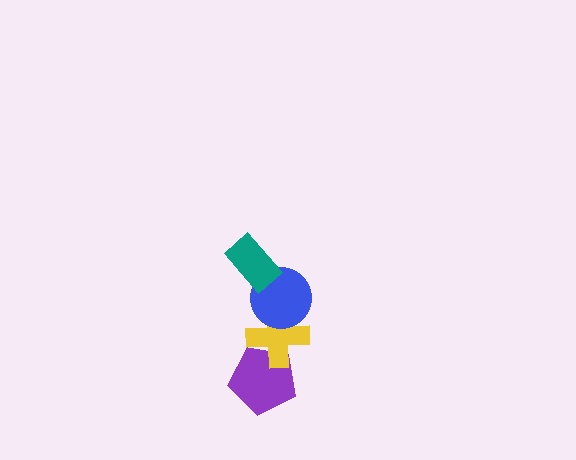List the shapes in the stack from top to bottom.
From top to bottom: the teal rectangle, the blue circle, the yellow cross, the purple pentagon.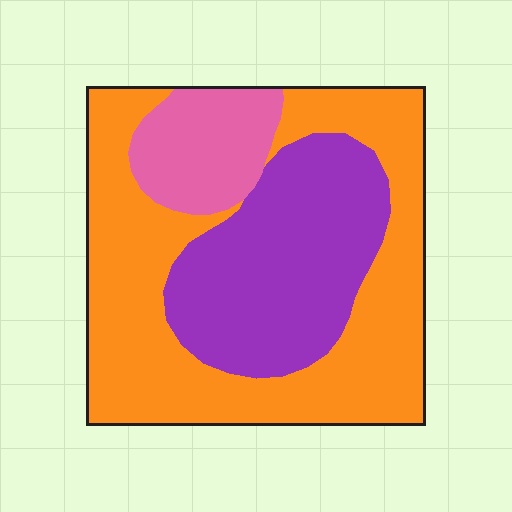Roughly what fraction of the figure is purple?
Purple takes up about one third (1/3) of the figure.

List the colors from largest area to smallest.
From largest to smallest: orange, purple, pink.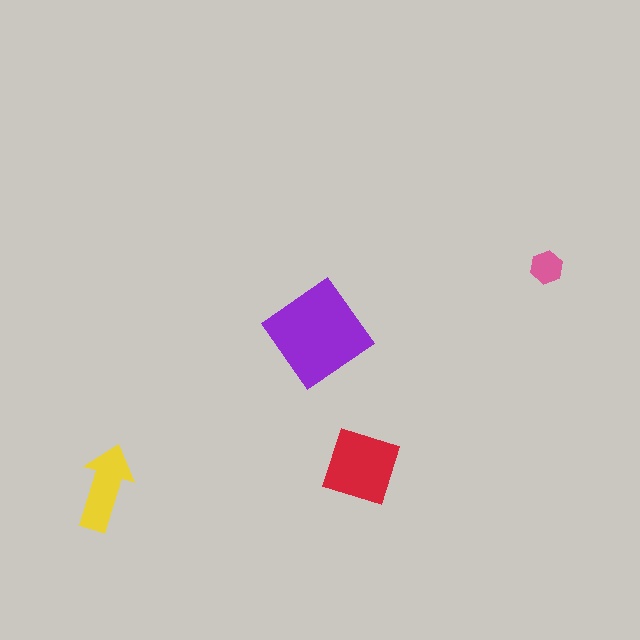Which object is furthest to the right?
The pink hexagon is rightmost.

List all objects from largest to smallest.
The purple diamond, the red diamond, the yellow arrow, the pink hexagon.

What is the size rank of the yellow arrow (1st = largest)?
3rd.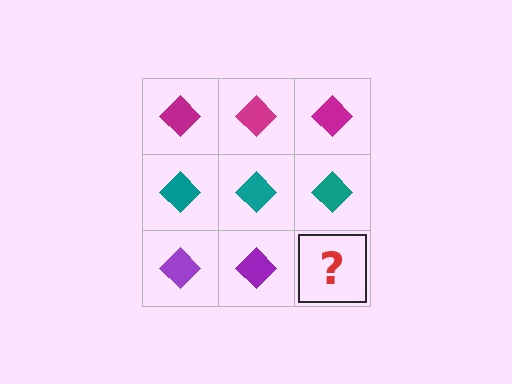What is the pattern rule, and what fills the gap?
The rule is that each row has a consistent color. The gap should be filled with a purple diamond.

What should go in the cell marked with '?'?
The missing cell should contain a purple diamond.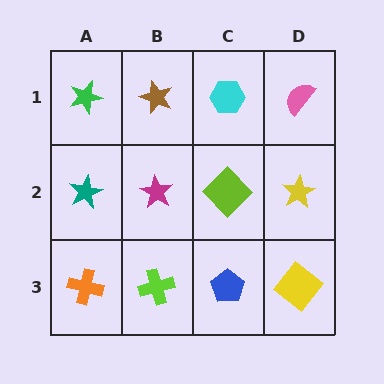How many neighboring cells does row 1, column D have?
2.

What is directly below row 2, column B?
A lime cross.